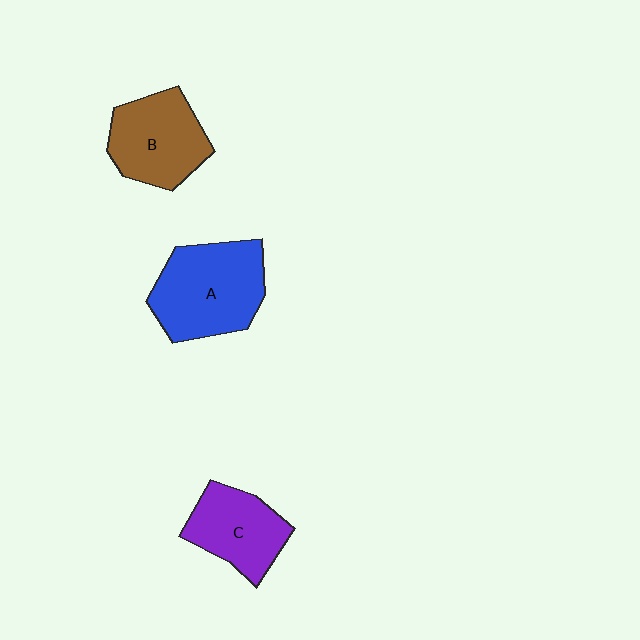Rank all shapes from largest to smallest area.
From largest to smallest: A (blue), B (brown), C (purple).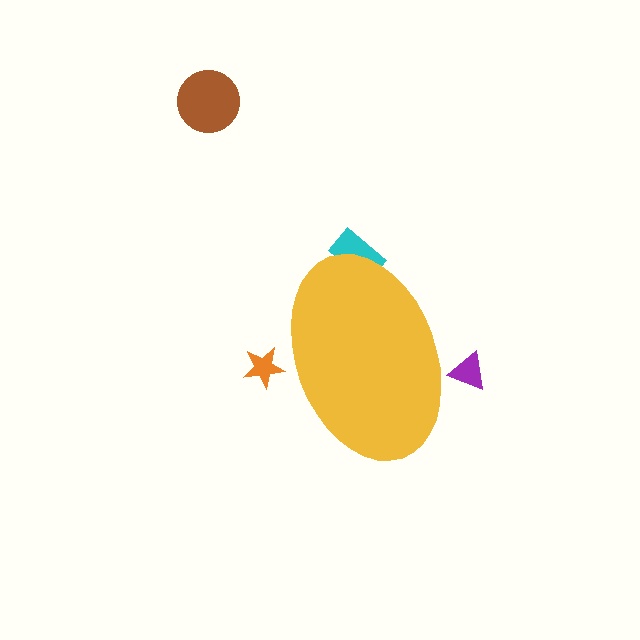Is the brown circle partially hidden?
No, the brown circle is fully visible.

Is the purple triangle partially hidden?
Yes, the purple triangle is partially hidden behind the yellow ellipse.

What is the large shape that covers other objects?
A yellow ellipse.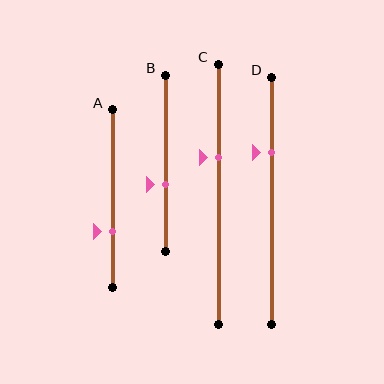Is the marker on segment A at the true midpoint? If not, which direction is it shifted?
No, the marker on segment A is shifted downward by about 18% of the segment length.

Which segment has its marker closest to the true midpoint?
Segment B has its marker closest to the true midpoint.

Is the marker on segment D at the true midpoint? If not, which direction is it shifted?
No, the marker on segment D is shifted upward by about 19% of the segment length.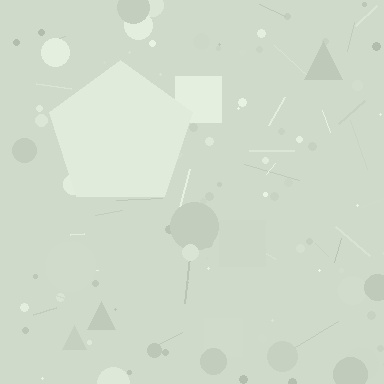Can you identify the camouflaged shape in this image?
The camouflaged shape is a pentagon.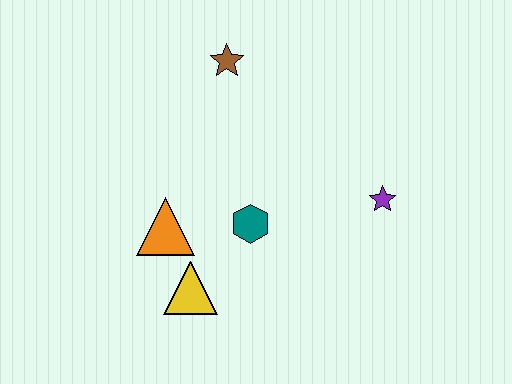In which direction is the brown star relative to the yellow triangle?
The brown star is above the yellow triangle.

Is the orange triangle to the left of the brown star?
Yes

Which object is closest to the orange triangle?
The yellow triangle is closest to the orange triangle.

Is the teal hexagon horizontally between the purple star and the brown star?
Yes